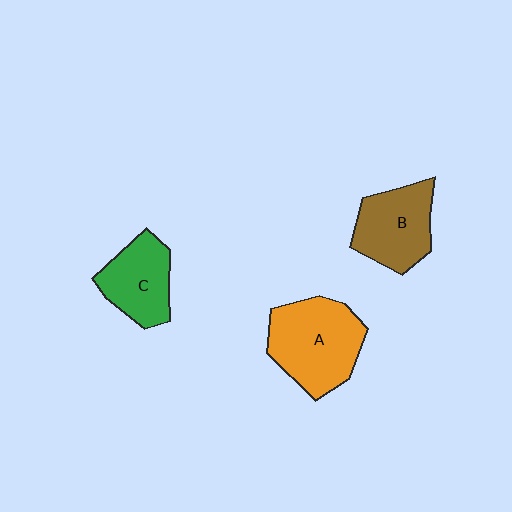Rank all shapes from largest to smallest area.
From largest to smallest: A (orange), B (brown), C (green).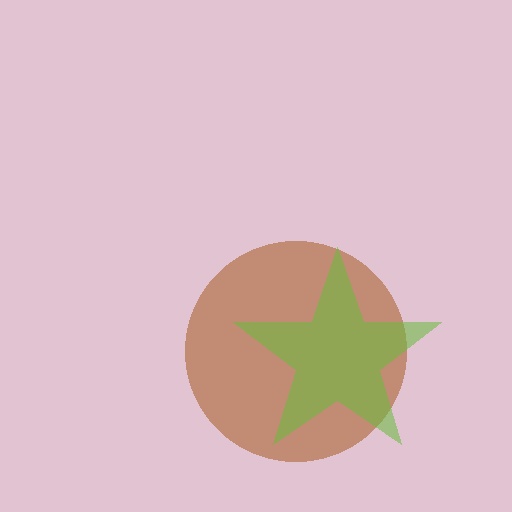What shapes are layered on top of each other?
The layered shapes are: a brown circle, a lime star.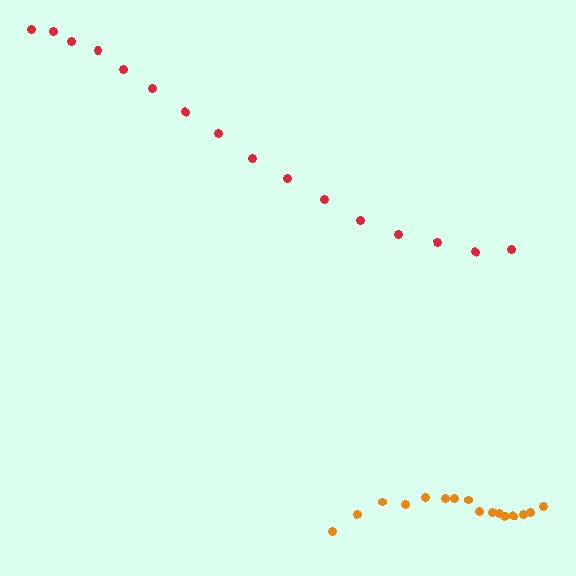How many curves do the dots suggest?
There are 2 distinct paths.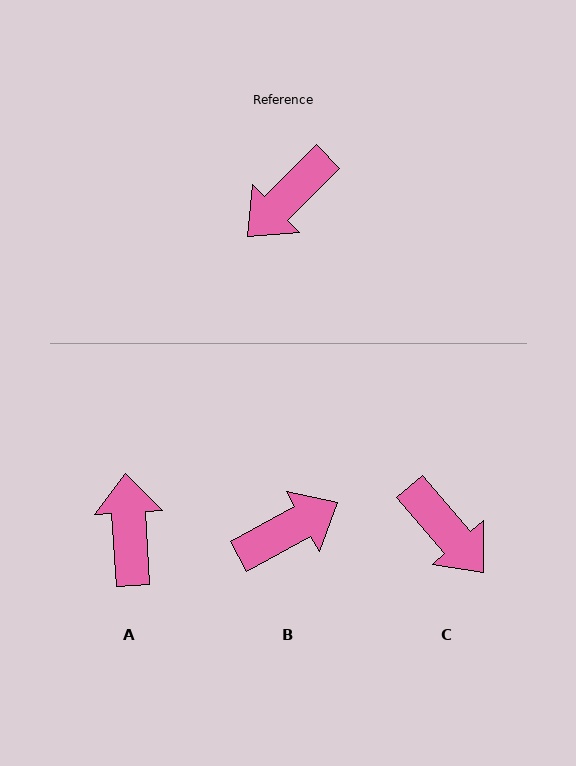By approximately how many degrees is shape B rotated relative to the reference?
Approximately 164 degrees counter-clockwise.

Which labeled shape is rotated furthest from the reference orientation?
B, about 164 degrees away.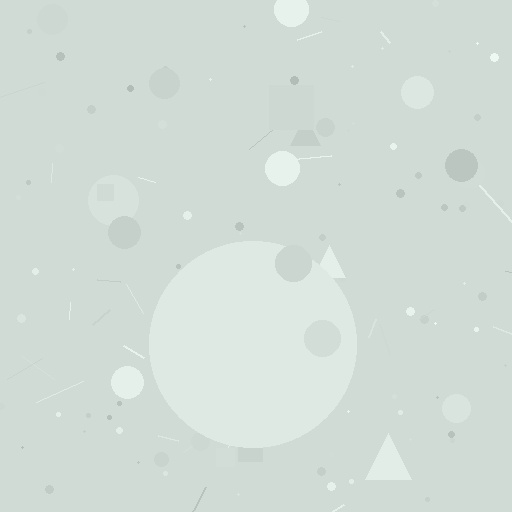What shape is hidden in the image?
A circle is hidden in the image.